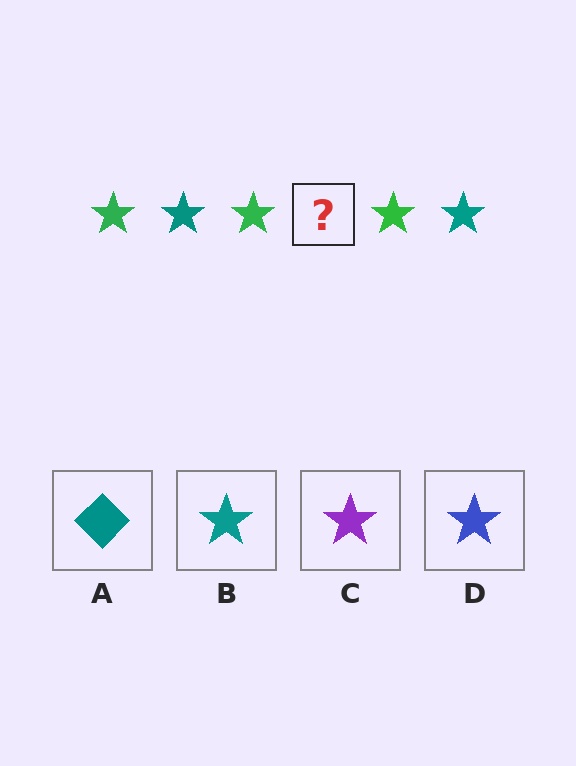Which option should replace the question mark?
Option B.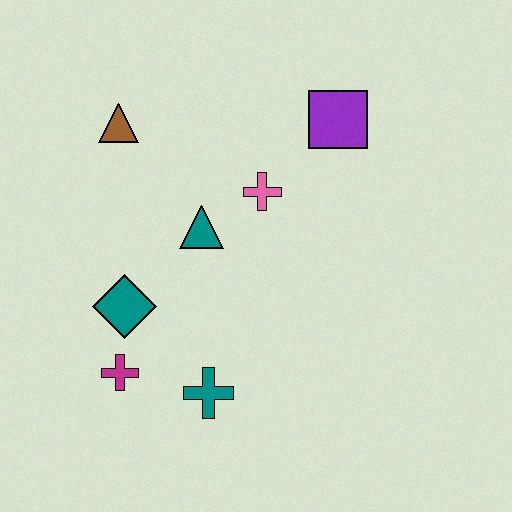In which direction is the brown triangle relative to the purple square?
The brown triangle is to the left of the purple square.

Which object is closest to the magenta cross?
The teal diamond is closest to the magenta cross.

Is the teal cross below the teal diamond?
Yes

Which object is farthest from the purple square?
The magenta cross is farthest from the purple square.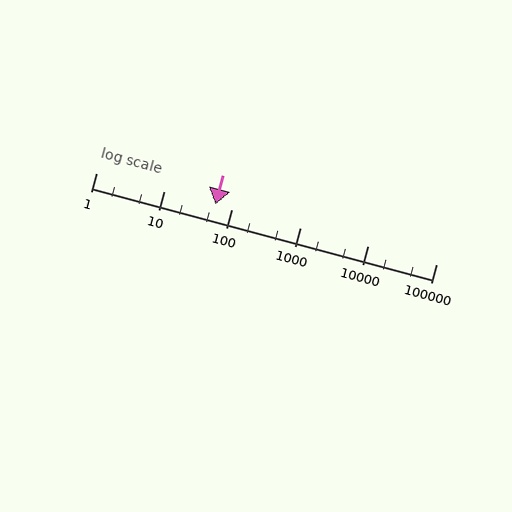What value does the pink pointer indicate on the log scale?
The pointer indicates approximately 57.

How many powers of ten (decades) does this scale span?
The scale spans 5 decades, from 1 to 100000.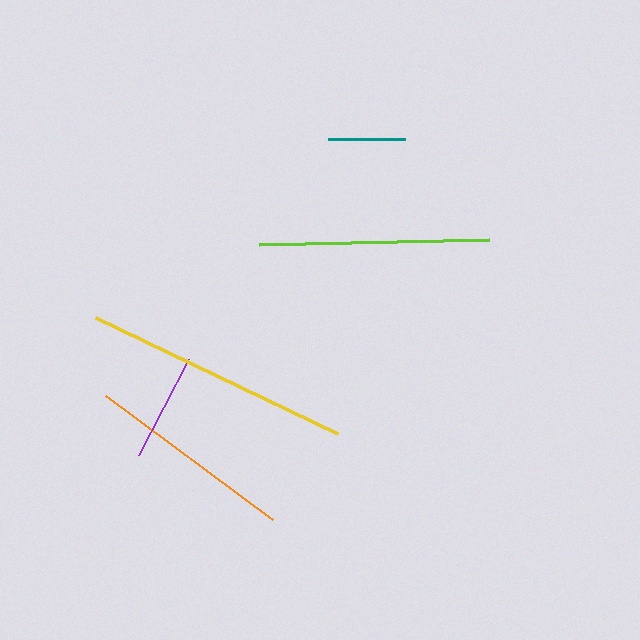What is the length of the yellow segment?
The yellow segment is approximately 269 pixels long.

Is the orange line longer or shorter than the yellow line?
The yellow line is longer than the orange line.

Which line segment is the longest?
The yellow line is the longest at approximately 269 pixels.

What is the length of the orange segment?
The orange segment is approximately 208 pixels long.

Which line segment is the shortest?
The teal line is the shortest at approximately 76 pixels.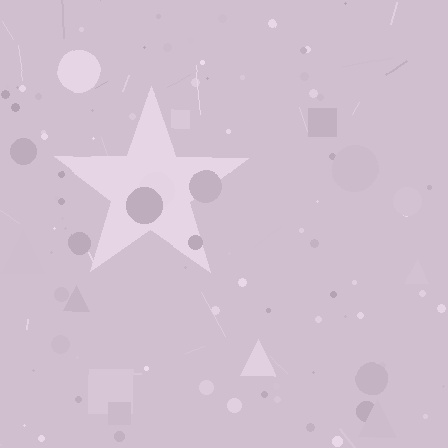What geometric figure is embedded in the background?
A star is embedded in the background.